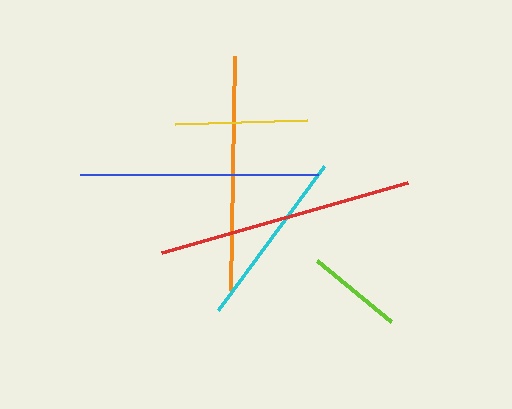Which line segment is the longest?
The red line is the longest at approximately 256 pixels.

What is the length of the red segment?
The red segment is approximately 256 pixels long.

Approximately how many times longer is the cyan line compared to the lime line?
The cyan line is approximately 1.9 times the length of the lime line.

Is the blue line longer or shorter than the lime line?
The blue line is longer than the lime line.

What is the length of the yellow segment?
The yellow segment is approximately 132 pixels long.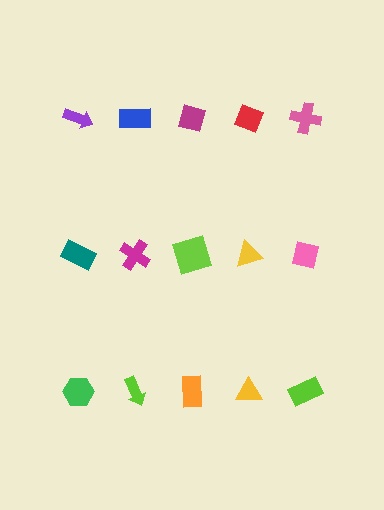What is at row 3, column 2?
A lime arrow.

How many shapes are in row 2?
5 shapes.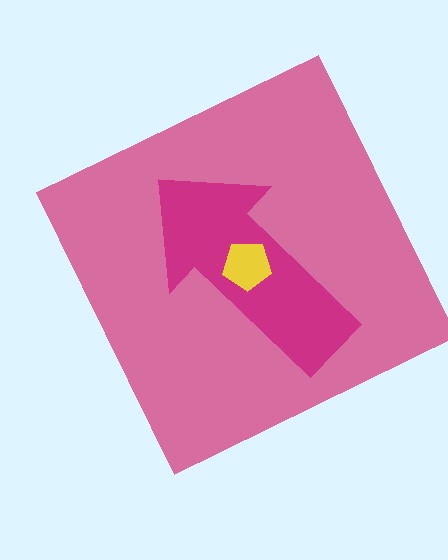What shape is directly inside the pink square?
The magenta arrow.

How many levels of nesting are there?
3.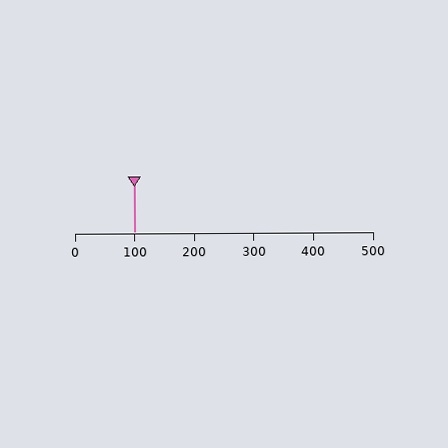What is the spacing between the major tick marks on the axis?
The major ticks are spaced 100 apart.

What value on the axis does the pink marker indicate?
The marker indicates approximately 100.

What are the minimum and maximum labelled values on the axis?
The axis runs from 0 to 500.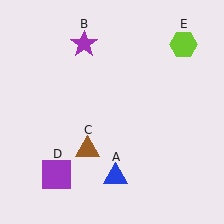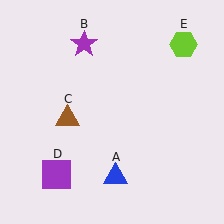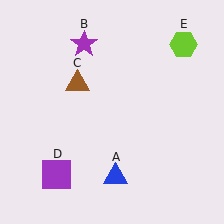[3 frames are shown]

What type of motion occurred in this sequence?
The brown triangle (object C) rotated clockwise around the center of the scene.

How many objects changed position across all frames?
1 object changed position: brown triangle (object C).